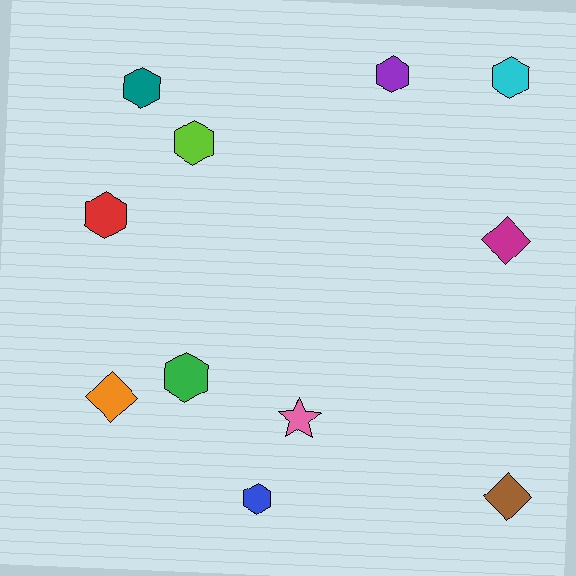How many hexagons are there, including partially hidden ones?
There are 7 hexagons.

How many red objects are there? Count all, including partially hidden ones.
There is 1 red object.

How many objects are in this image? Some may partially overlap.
There are 11 objects.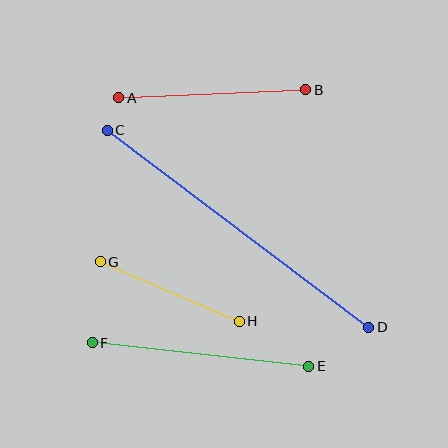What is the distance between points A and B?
The distance is approximately 187 pixels.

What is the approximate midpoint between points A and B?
The midpoint is at approximately (212, 94) pixels.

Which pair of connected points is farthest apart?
Points C and D are farthest apart.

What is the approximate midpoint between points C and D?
The midpoint is at approximately (238, 229) pixels.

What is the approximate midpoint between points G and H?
The midpoint is at approximately (170, 291) pixels.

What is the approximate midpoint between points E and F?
The midpoint is at approximately (200, 354) pixels.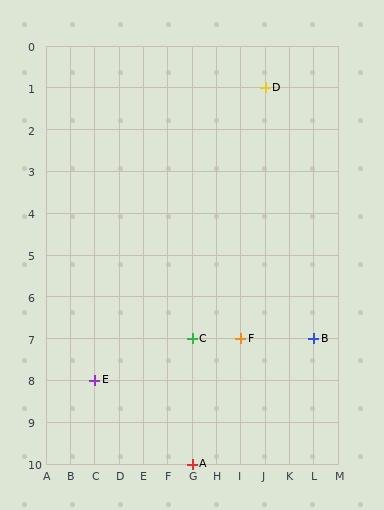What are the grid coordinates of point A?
Point A is at grid coordinates (G, 10).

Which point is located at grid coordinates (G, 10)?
Point A is at (G, 10).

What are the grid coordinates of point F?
Point F is at grid coordinates (I, 7).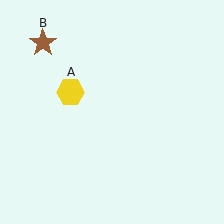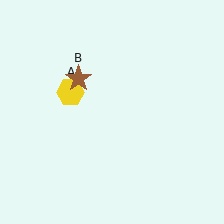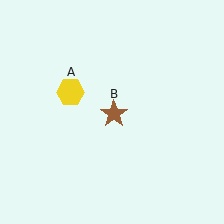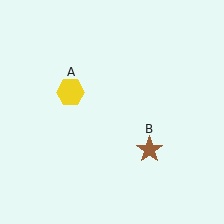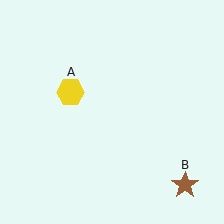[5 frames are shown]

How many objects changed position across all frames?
1 object changed position: brown star (object B).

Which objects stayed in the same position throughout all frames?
Yellow hexagon (object A) remained stationary.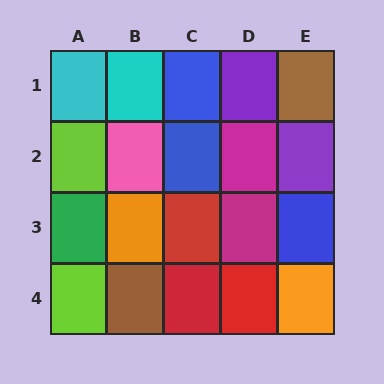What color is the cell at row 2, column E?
Purple.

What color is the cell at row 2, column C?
Blue.